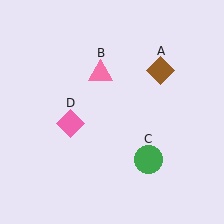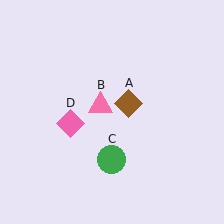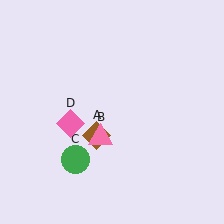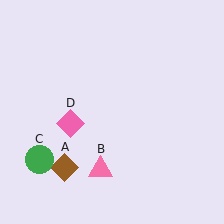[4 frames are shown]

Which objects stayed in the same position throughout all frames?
Pink diamond (object D) remained stationary.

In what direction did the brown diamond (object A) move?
The brown diamond (object A) moved down and to the left.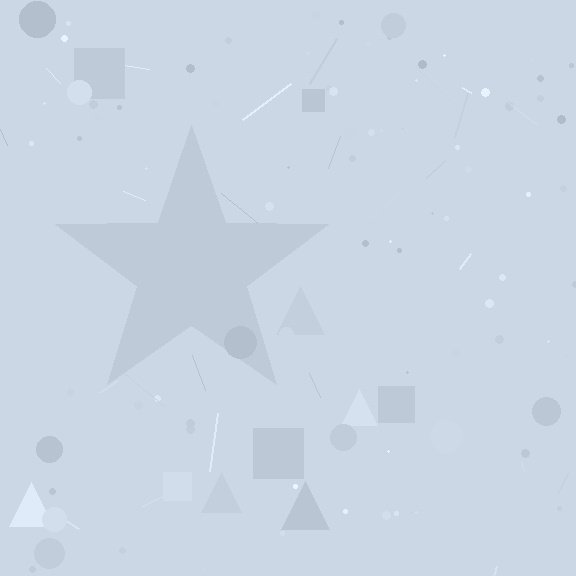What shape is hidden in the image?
A star is hidden in the image.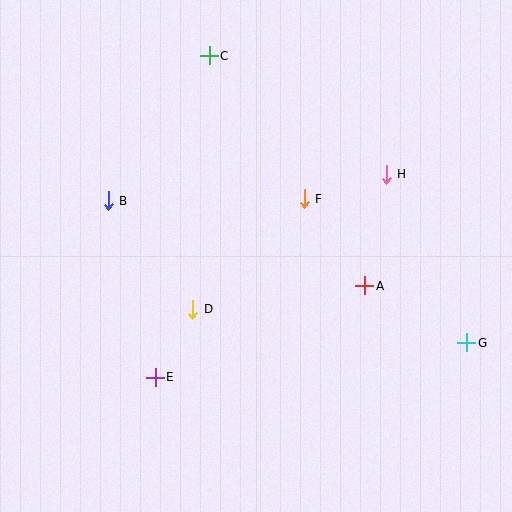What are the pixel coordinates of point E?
Point E is at (155, 377).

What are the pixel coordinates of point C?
Point C is at (209, 56).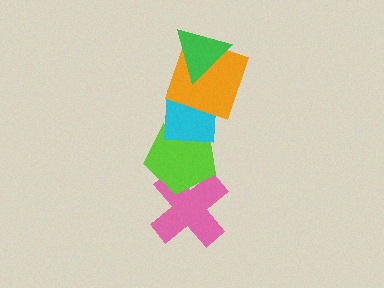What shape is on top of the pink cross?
The lime pentagon is on top of the pink cross.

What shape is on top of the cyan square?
The orange square is on top of the cyan square.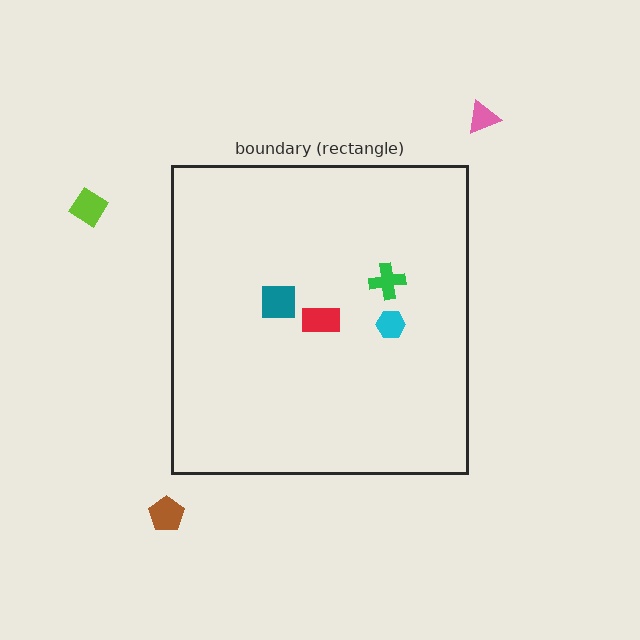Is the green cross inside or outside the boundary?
Inside.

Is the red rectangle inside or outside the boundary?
Inside.